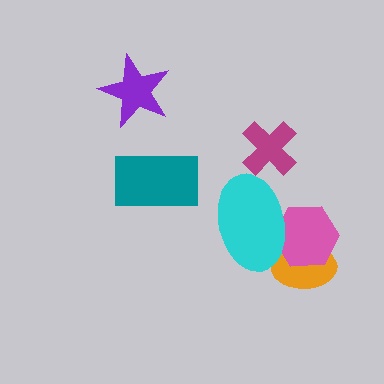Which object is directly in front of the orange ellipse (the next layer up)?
The pink hexagon is directly in front of the orange ellipse.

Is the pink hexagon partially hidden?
Yes, it is partially covered by another shape.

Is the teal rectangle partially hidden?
No, no other shape covers it.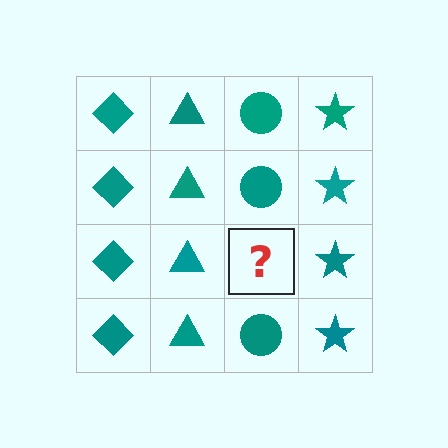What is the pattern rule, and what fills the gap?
The rule is that each column has a consistent shape. The gap should be filled with a teal circle.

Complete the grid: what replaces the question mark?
The question mark should be replaced with a teal circle.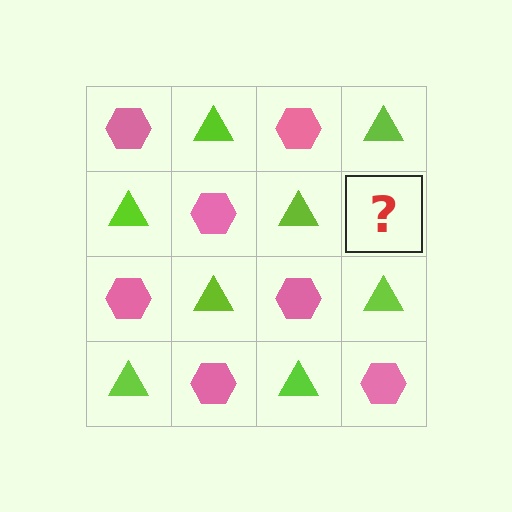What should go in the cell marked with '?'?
The missing cell should contain a pink hexagon.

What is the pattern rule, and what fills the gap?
The rule is that it alternates pink hexagon and lime triangle in a checkerboard pattern. The gap should be filled with a pink hexagon.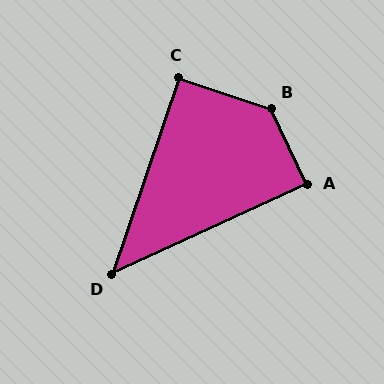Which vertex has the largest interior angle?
B, at approximately 133 degrees.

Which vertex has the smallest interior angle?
D, at approximately 47 degrees.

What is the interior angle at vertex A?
Approximately 90 degrees (approximately right).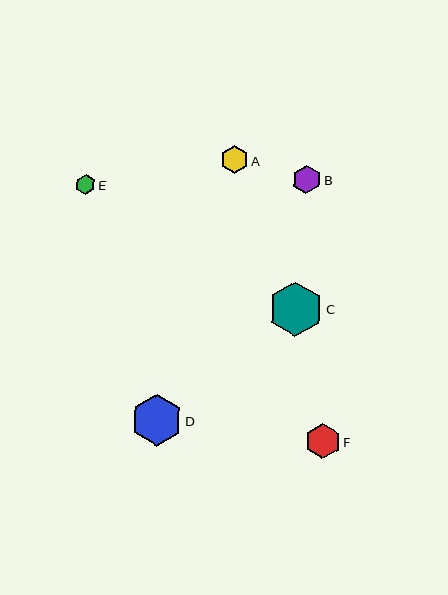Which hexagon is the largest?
Hexagon C is the largest with a size of approximately 55 pixels.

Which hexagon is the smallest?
Hexagon E is the smallest with a size of approximately 20 pixels.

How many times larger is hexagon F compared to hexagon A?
Hexagon F is approximately 1.3 times the size of hexagon A.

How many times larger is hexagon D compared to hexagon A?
Hexagon D is approximately 1.9 times the size of hexagon A.